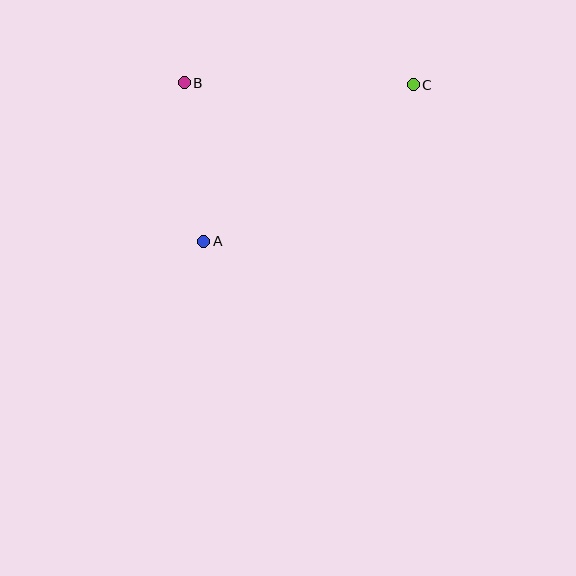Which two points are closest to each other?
Points A and B are closest to each other.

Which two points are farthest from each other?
Points A and C are farthest from each other.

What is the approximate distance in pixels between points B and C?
The distance between B and C is approximately 229 pixels.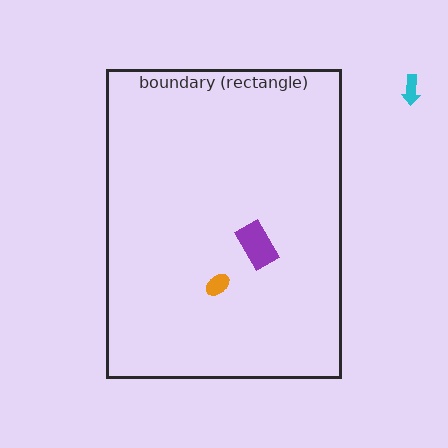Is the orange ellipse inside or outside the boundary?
Inside.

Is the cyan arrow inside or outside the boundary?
Outside.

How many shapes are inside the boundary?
2 inside, 1 outside.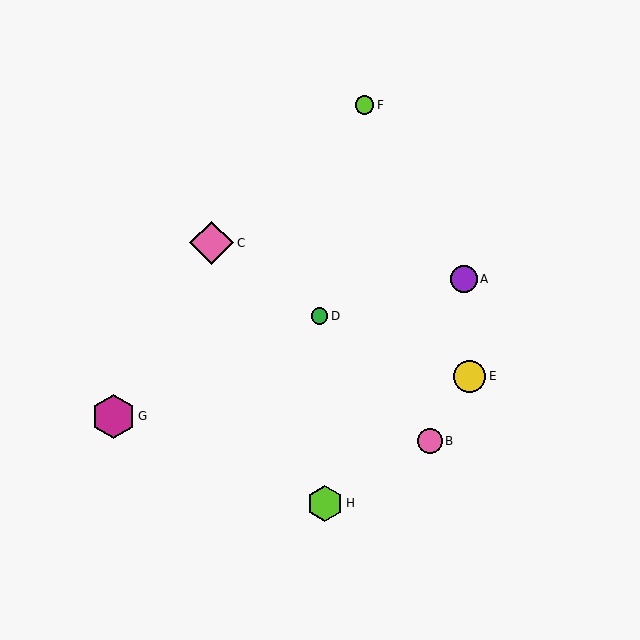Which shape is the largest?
The pink diamond (labeled C) is the largest.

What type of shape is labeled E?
Shape E is a yellow circle.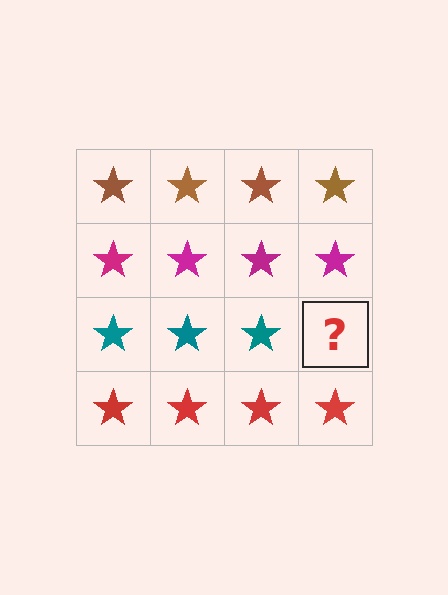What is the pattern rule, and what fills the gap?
The rule is that each row has a consistent color. The gap should be filled with a teal star.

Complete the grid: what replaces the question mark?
The question mark should be replaced with a teal star.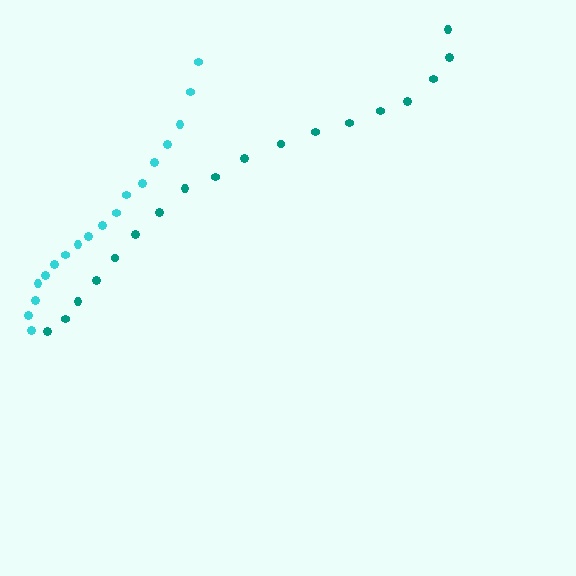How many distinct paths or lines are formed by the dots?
There are 2 distinct paths.